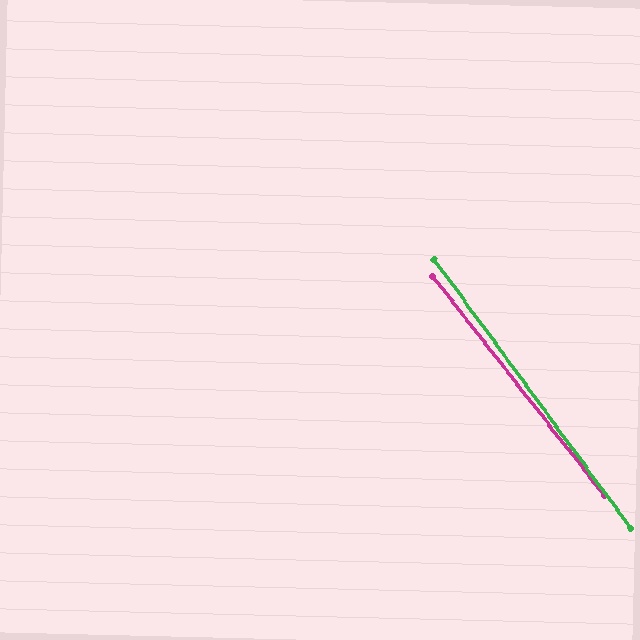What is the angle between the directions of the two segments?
Approximately 2 degrees.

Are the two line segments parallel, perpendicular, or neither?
Parallel — their directions differ by only 1.9°.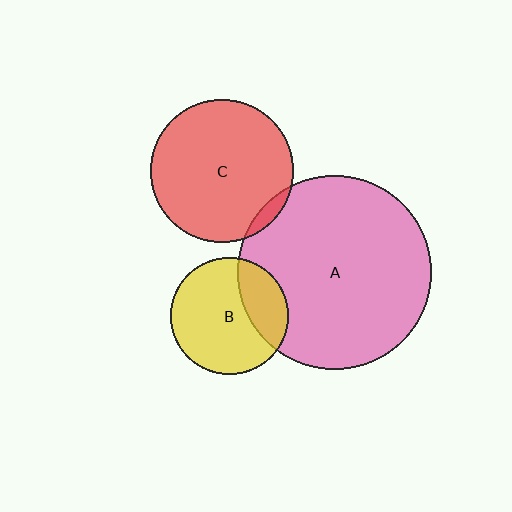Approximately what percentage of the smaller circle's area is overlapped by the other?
Approximately 5%.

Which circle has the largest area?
Circle A (pink).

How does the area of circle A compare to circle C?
Approximately 1.8 times.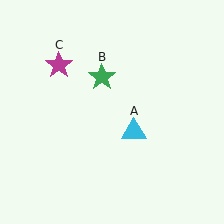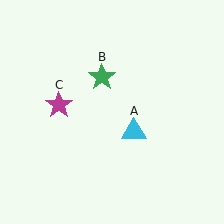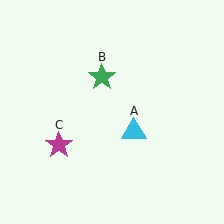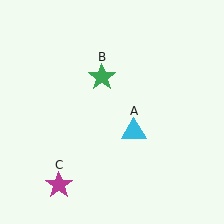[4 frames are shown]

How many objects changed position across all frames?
1 object changed position: magenta star (object C).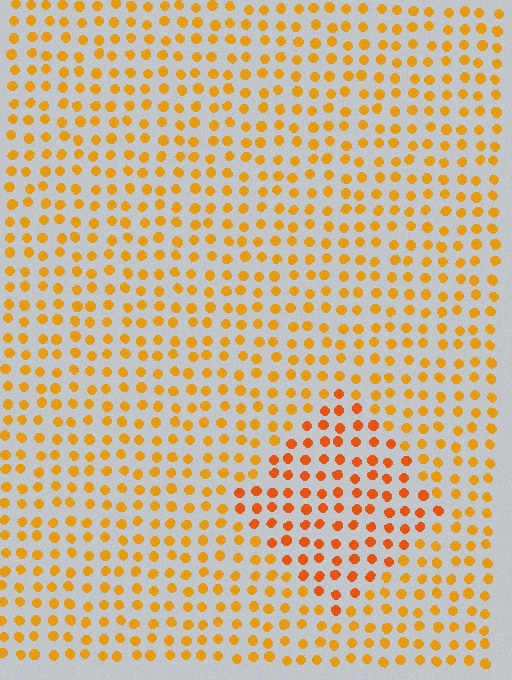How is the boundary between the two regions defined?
The boundary is defined purely by a slight shift in hue (about 21 degrees). Spacing, size, and orientation are identical on both sides.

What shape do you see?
I see a diamond.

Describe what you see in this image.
The image is filled with small orange elements in a uniform arrangement. A diamond-shaped region is visible where the elements are tinted to a slightly different hue, forming a subtle color boundary.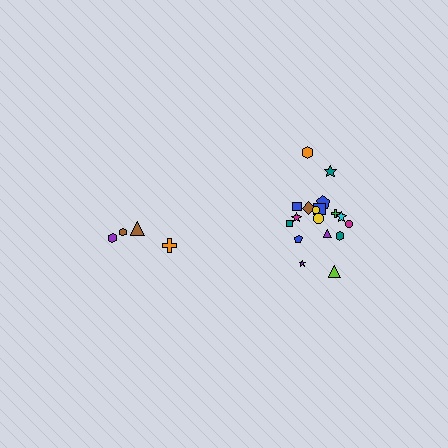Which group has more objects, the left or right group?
The right group.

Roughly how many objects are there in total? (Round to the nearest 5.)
Roughly 20 objects in total.